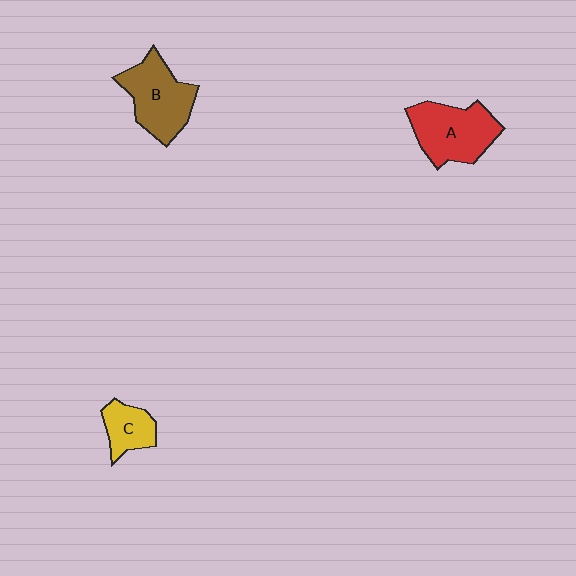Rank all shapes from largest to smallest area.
From largest to smallest: A (red), B (brown), C (yellow).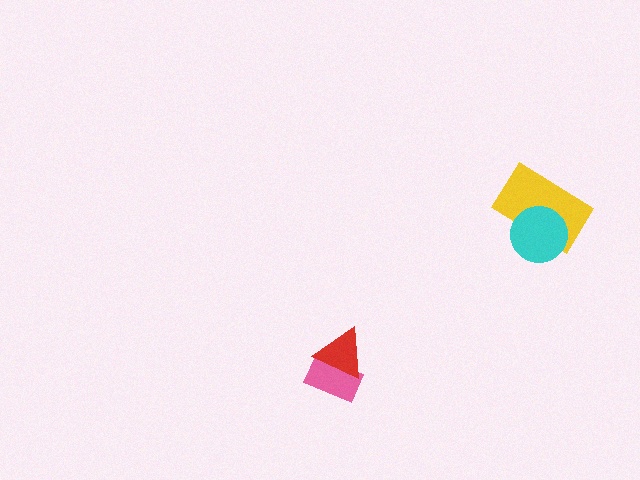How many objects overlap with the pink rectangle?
1 object overlaps with the pink rectangle.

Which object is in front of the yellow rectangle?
The cyan circle is in front of the yellow rectangle.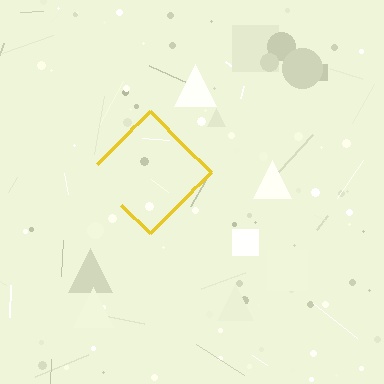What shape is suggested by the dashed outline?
The dashed outline suggests a diamond.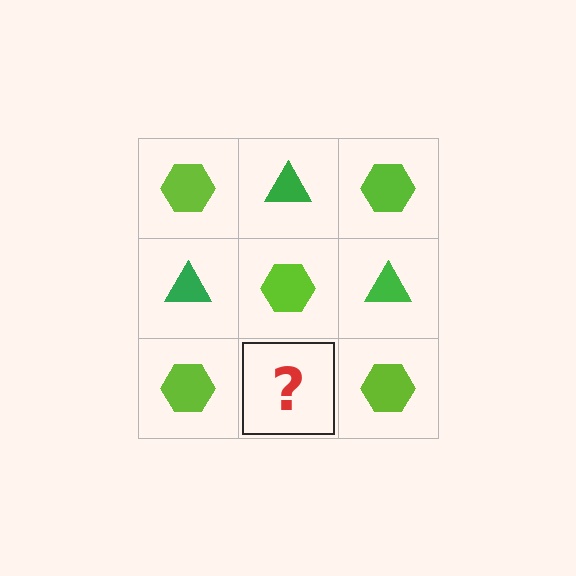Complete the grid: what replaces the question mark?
The question mark should be replaced with a green triangle.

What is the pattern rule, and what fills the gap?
The rule is that it alternates lime hexagon and green triangle in a checkerboard pattern. The gap should be filled with a green triangle.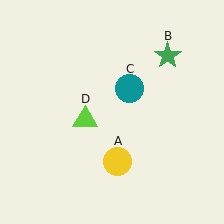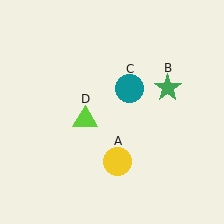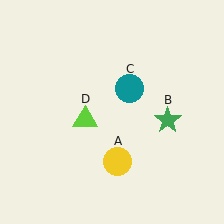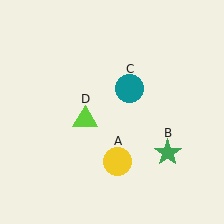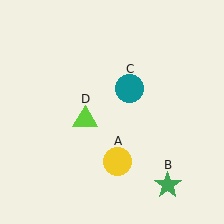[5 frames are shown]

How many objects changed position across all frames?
1 object changed position: green star (object B).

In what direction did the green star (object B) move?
The green star (object B) moved down.